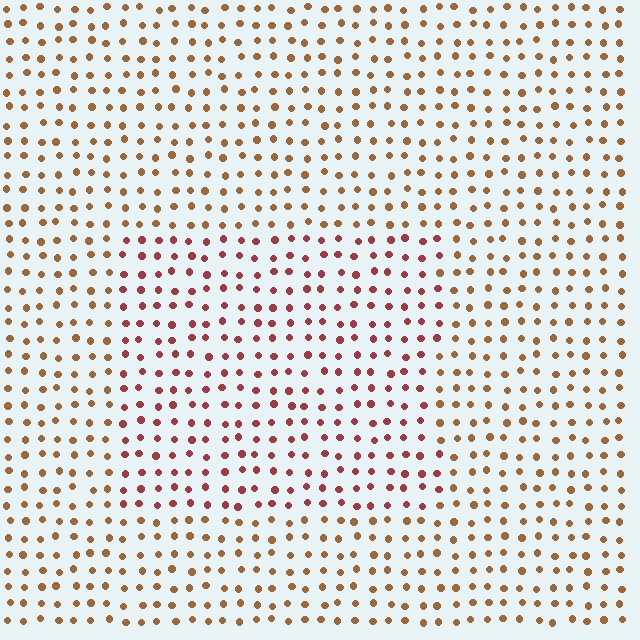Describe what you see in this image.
The image is filled with small brown elements in a uniform arrangement. A rectangle-shaped region is visible where the elements are tinted to a slightly different hue, forming a subtle color boundary.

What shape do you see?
I see a rectangle.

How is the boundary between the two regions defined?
The boundary is defined purely by a slight shift in hue (about 35 degrees). Spacing, size, and orientation are identical on both sides.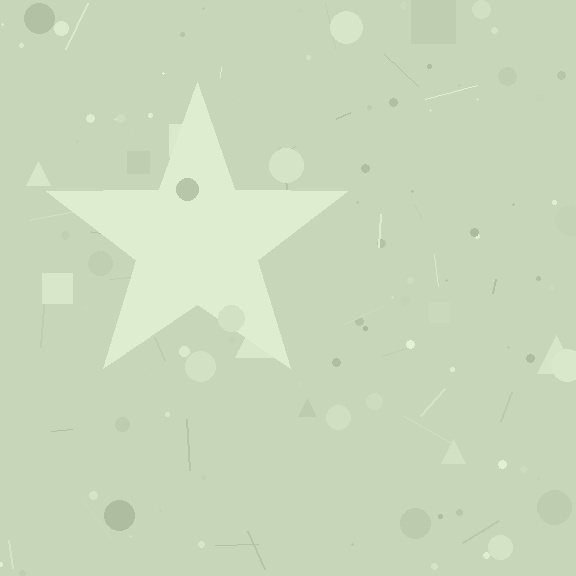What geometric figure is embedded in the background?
A star is embedded in the background.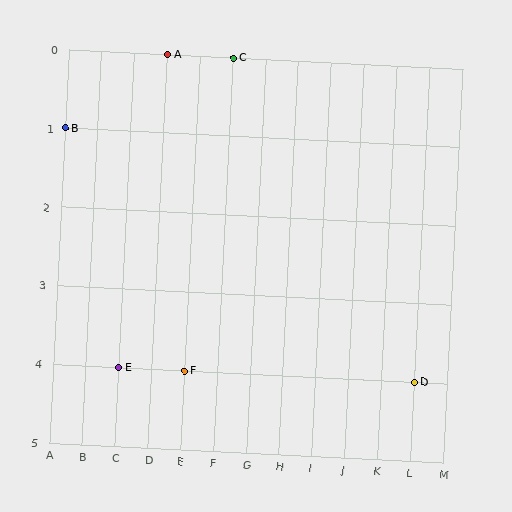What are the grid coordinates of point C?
Point C is at grid coordinates (F, 0).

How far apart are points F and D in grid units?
Points F and D are 7 columns apart.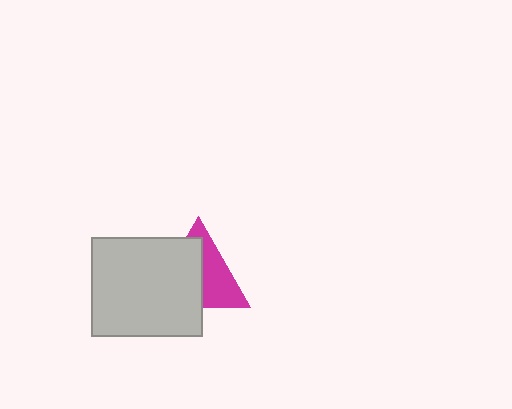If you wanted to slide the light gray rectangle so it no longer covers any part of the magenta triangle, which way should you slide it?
Slide it toward the lower-left — that is the most direct way to separate the two shapes.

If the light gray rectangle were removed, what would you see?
You would see the complete magenta triangle.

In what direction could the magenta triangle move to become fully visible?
The magenta triangle could move toward the upper-right. That would shift it out from behind the light gray rectangle entirely.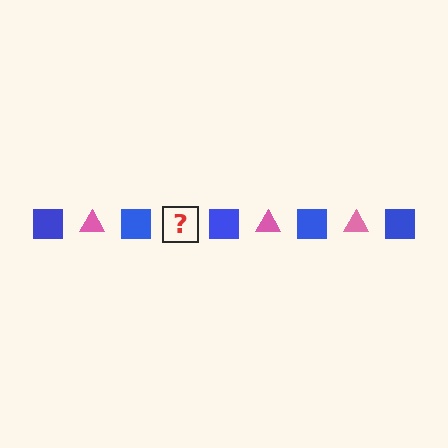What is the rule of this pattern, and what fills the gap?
The rule is that the pattern alternates between blue square and pink triangle. The gap should be filled with a pink triangle.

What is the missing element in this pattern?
The missing element is a pink triangle.